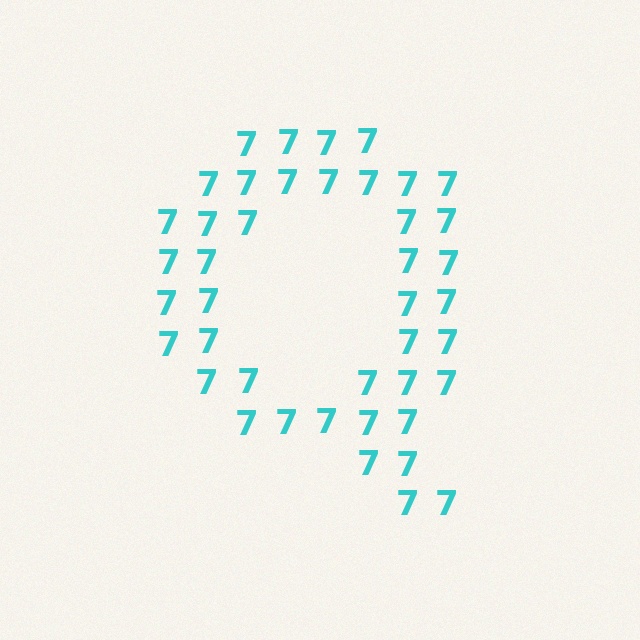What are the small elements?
The small elements are digit 7's.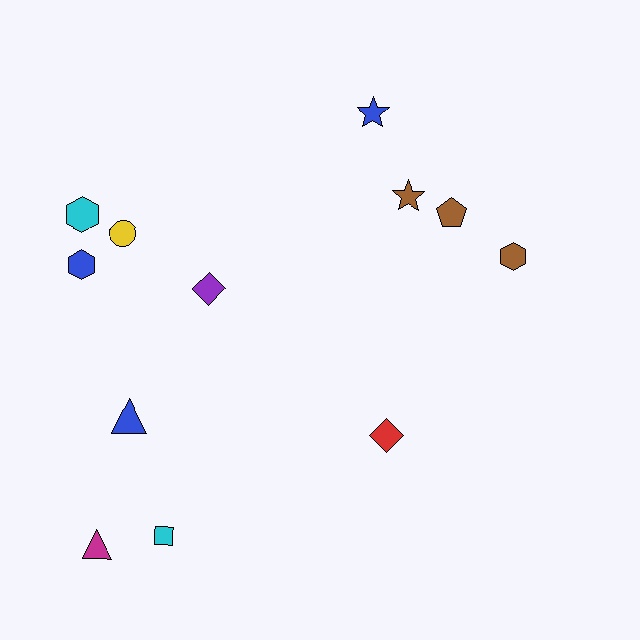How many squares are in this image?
There is 1 square.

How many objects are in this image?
There are 12 objects.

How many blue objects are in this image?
There are 3 blue objects.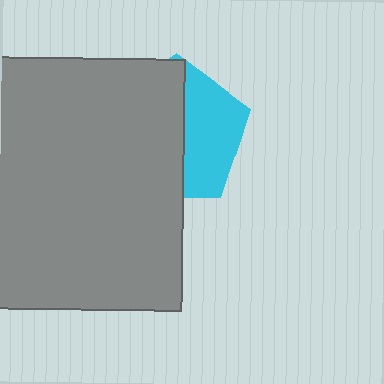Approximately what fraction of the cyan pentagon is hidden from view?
Roughly 58% of the cyan pentagon is hidden behind the gray rectangle.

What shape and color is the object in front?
The object in front is a gray rectangle.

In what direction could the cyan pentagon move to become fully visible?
The cyan pentagon could move right. That would shift it out from behind the gray rectangle entirely.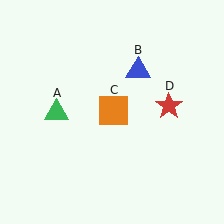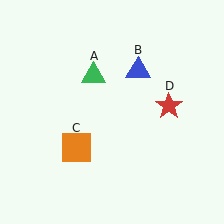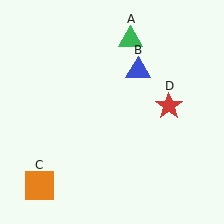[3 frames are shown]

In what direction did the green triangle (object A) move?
The green triangle (object A) moved up and to the right.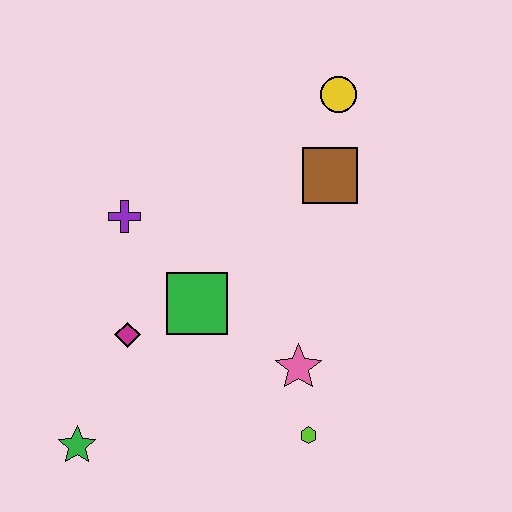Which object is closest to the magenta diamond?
The green square is closest to the magenta diamond.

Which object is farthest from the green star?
The yellow circle is farthest from the green star.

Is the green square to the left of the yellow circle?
Yes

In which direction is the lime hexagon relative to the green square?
The lime hexagon is below the green square.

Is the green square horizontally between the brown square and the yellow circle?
No